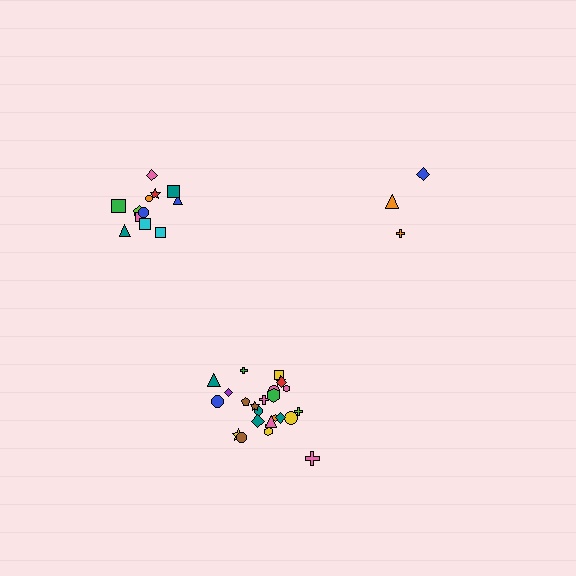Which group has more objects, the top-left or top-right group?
The top-left group.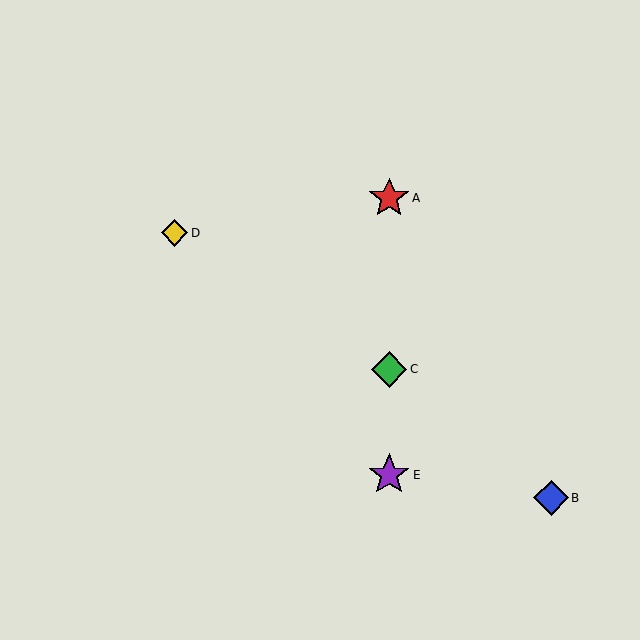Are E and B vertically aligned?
No, E is at x≈389 and B is at x≈551.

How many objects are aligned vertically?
3 objects (A, C, E) are aligned vertically.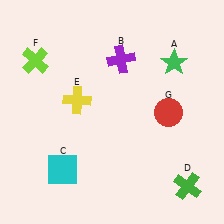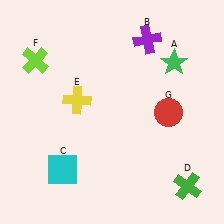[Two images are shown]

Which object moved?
The purple cross (B) moved right.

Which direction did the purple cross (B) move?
The purple cross (B) moved right.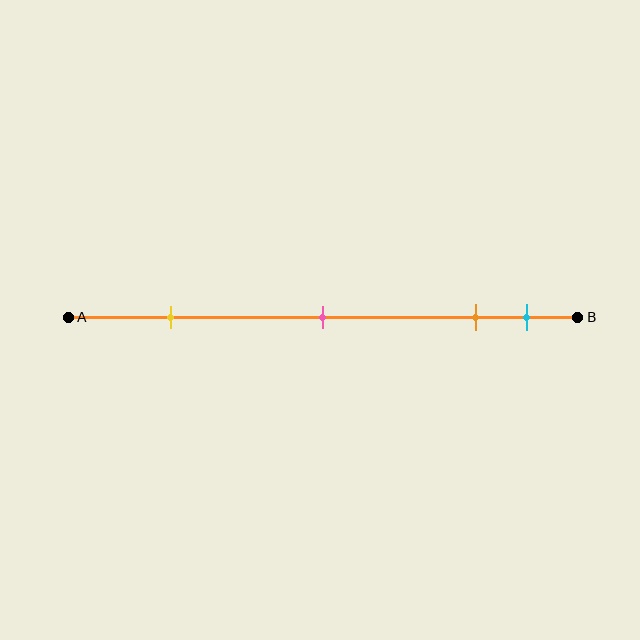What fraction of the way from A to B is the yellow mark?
The yellow mark is approximately 20% (0.2) of the way from A to B.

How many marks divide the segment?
There are 4 marks dividing the segment.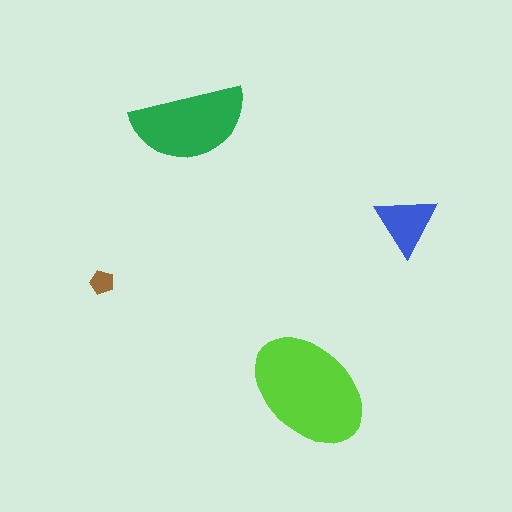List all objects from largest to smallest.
The lime ellipse, the green semicircle, the blue triangle, the brown pentagon.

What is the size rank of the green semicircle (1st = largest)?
2nd.